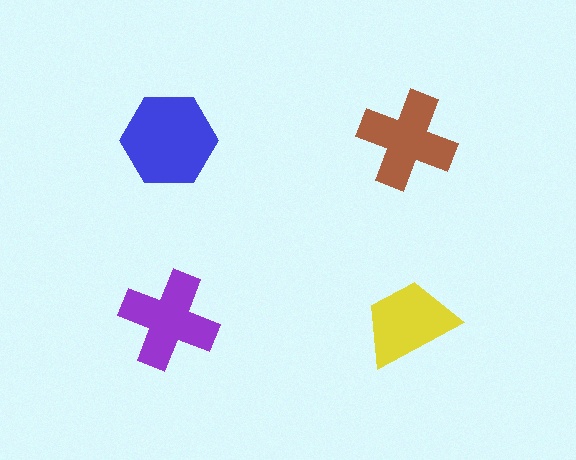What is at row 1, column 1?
A blue hexagon.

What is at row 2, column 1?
A purple cross.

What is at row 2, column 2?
A yellow trapezoid.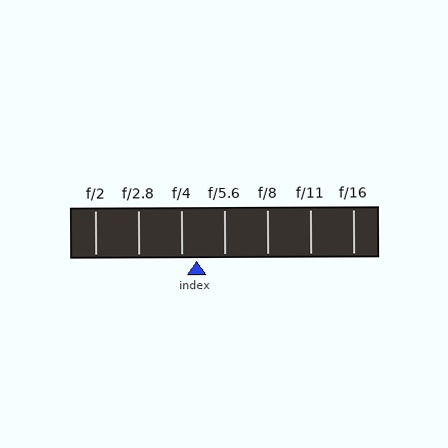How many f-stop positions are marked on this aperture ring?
There are 7 f-stop positions marked.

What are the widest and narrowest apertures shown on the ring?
The widest aperture shown is f/2 and the narrowest is f/16.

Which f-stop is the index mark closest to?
The index mark is closest to f/4.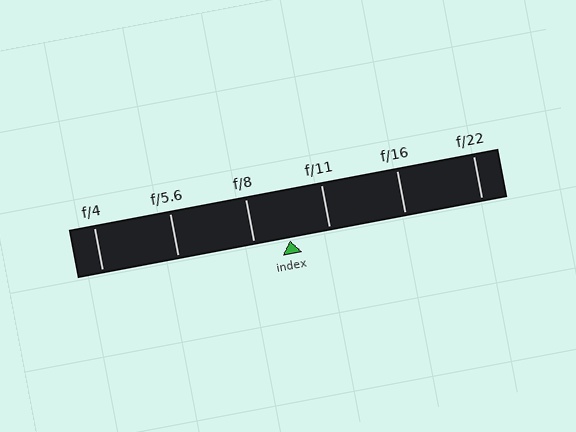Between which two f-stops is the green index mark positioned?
The index mark is between f/8 and f/11.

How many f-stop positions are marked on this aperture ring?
There are 6 f-stop positions marked.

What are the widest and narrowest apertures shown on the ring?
The widest aperture shown is f/4 and the narrowest is f/22.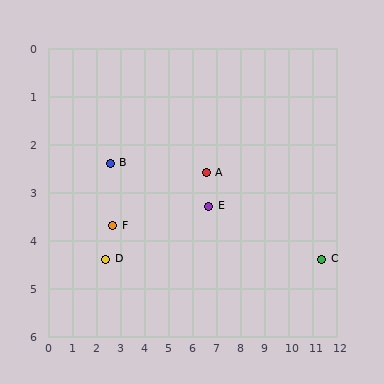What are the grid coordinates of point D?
Point D is at approximately (2.4, 4.4).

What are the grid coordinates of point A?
Point A is at approximately (6.6, 2.6).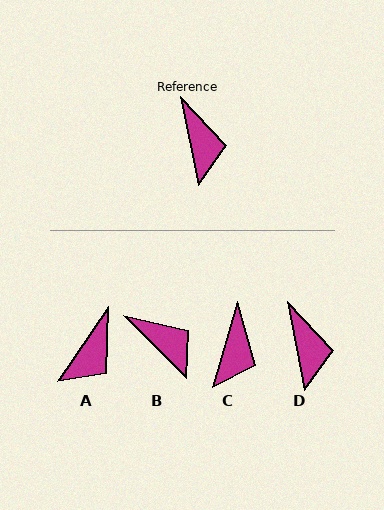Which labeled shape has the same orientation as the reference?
D.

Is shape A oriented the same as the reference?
No, it is off by about 46 degrees.